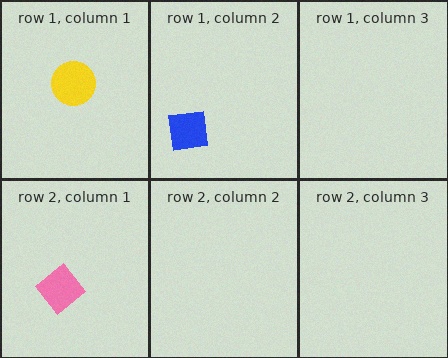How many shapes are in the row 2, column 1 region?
1.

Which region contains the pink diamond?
The row 2, column 1 region.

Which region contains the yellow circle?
The row 1, column 1 region.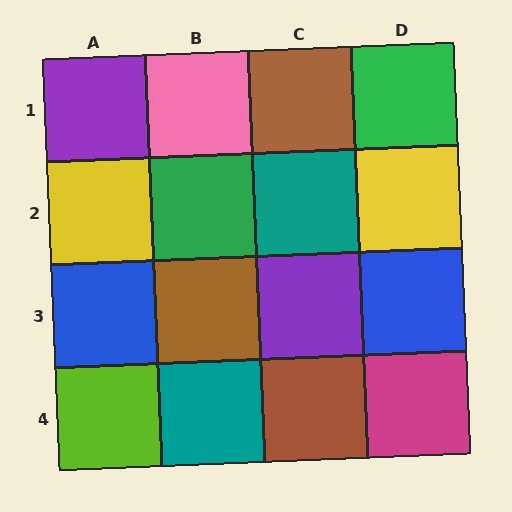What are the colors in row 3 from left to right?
Blue, brown, purple, blue.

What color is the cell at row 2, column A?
Yellow.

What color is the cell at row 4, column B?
Teal.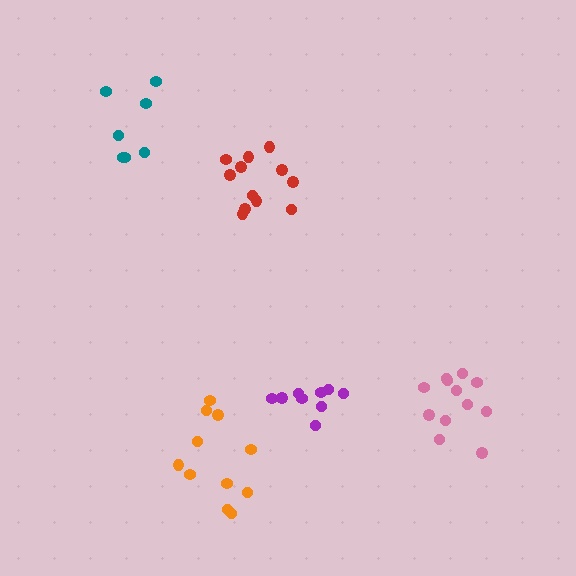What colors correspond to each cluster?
The clusters are colored: pink, red, teal, purple, orange.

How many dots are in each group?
Group 1: 12 dots, Group 2: 12 dots, Group 3: 7 dots, Group 4: 9 dots, Group 5: 11 dots (51 total).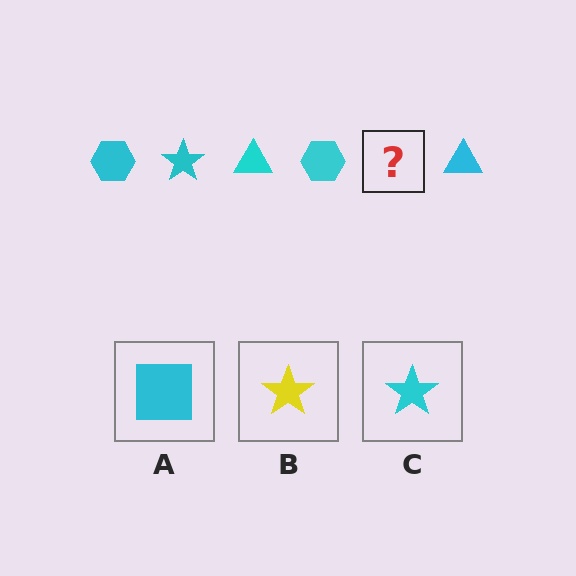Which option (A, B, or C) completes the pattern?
C.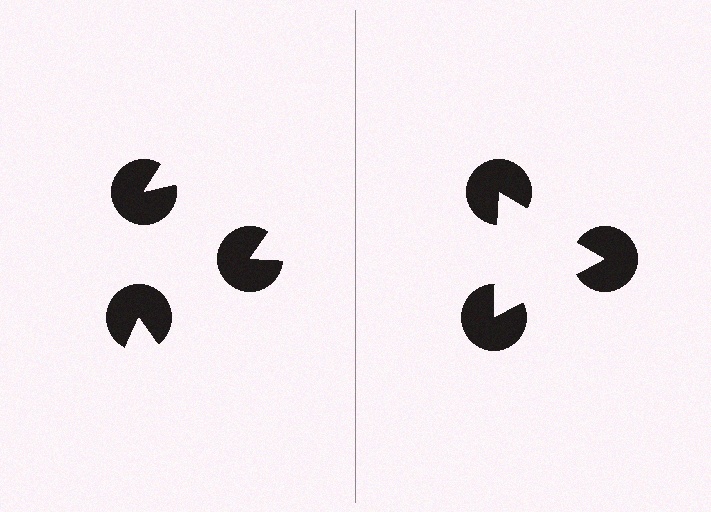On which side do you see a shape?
An illusory triangle appears on the right side. On the left side the wedge cuts are rotated, so no coherent shape forms.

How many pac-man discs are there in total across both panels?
6 — 3 on each side.